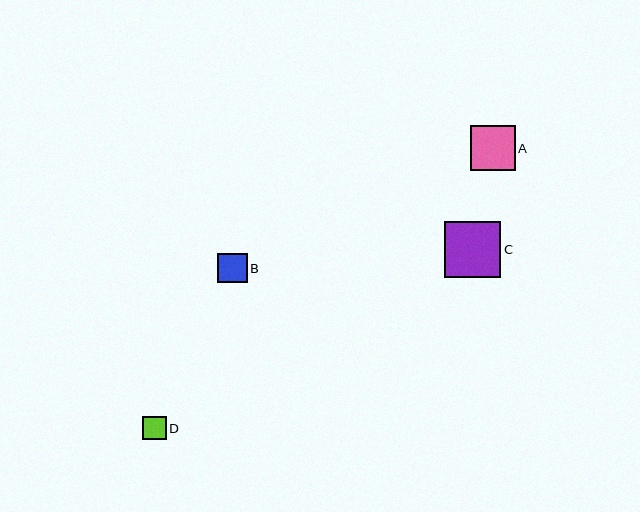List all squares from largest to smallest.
From largest to smallest: C, A, B, D.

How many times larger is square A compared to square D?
Square A is approximately 1.9 times the size of square D.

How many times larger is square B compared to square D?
Square B is approximately 1.3 times the size of square D.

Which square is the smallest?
Square D is the smallest with a size of approximately 24 pixels.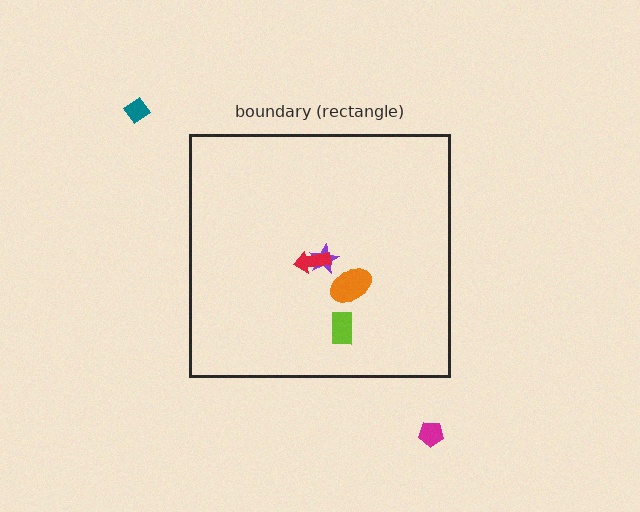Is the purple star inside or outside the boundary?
Inside.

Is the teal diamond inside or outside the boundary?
Outside.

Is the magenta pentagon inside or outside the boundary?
Outside.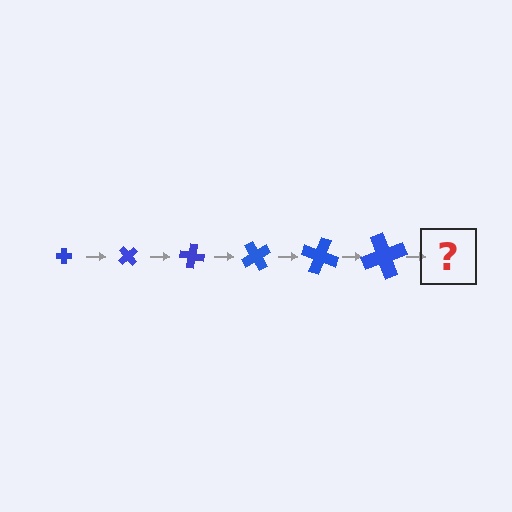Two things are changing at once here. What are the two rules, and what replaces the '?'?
The two rules are that the cross grows larger each step and it rotates 50 degrees each step. The '?' should be a cross, larger than the previous one and rotated 300 degrees from the start.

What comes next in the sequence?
The next element should be a cross, larger than the previous one and rotated 300 degrees from the start.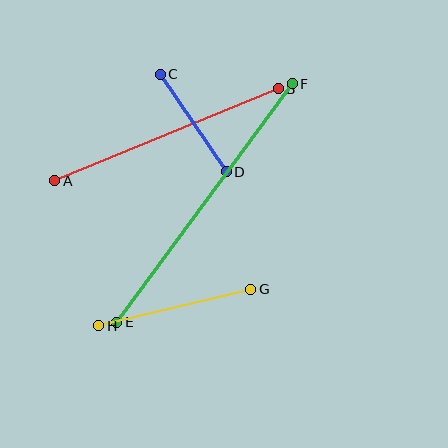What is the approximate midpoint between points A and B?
The midpoint is at approximately (167, 135) pixels.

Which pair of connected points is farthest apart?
Points E and F are farthest apart.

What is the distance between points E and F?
The distance is approximately 296 pixels.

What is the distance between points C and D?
The distance is approximately 118 pixels.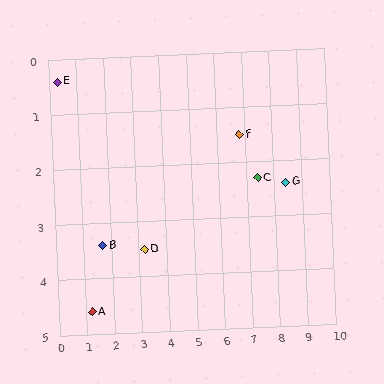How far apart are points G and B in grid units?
Points G and B are about 6.8 grid units apart.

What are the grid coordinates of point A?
Point A is at approximately (1.2, 4.6).